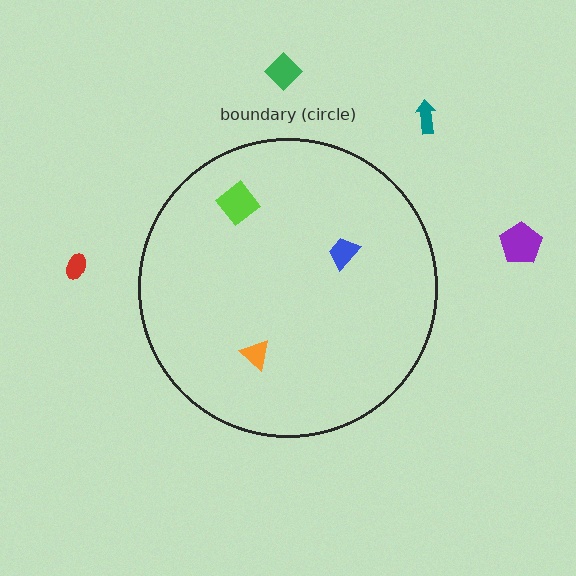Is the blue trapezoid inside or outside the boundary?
Inside.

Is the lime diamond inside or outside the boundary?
Inside.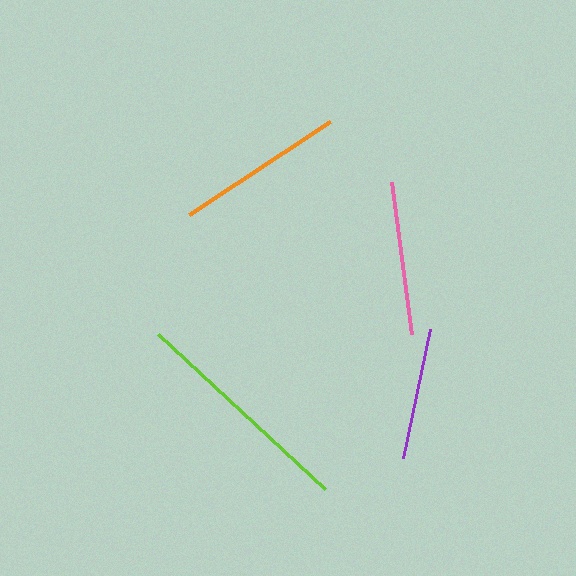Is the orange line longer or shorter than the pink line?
The orange line is longer than the pink line.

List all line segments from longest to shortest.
From longest to shortest: lime, orange, pink, purple.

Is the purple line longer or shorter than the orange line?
The orange line is longer than the purple line.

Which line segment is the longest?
The lime line is the longest at approximately 227 pixels.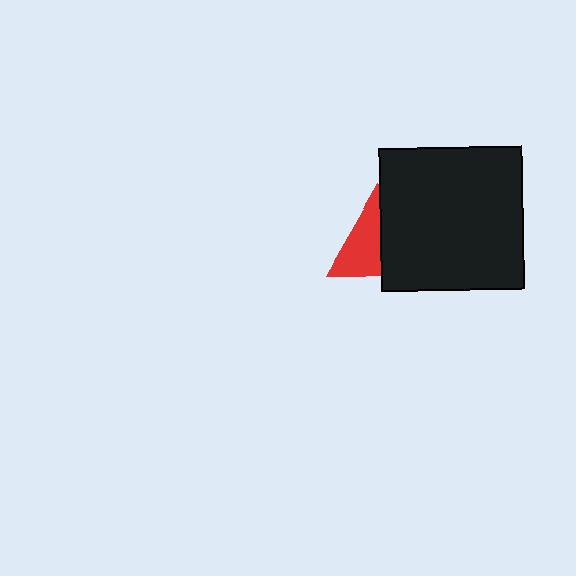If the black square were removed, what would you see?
You would see the complete red triangle.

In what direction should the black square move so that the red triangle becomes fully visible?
The black square should move right. That is the shortest direction to clear the overlap and leave the red triangle fully visible.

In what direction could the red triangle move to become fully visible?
The red triangle could move left. That would shift it out from behind the black square entirely.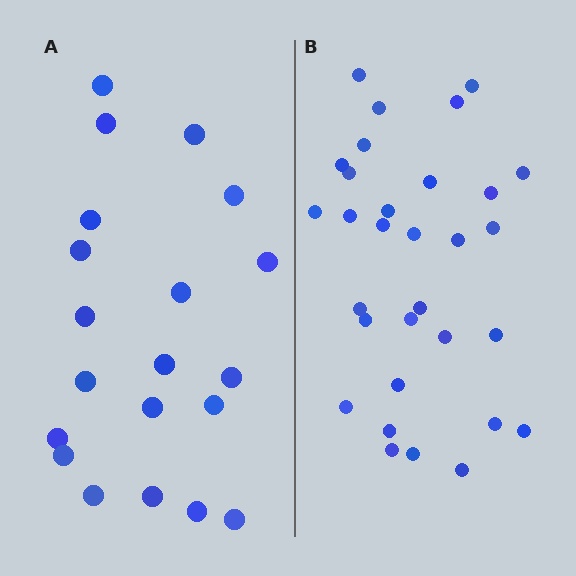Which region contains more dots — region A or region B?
Region B (the right region) has more dots.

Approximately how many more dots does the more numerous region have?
Region B has roughly 12 or so more dots than region A.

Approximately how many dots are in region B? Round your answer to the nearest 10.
About 30 dots. (The exact count is 31, which rounds to 30.)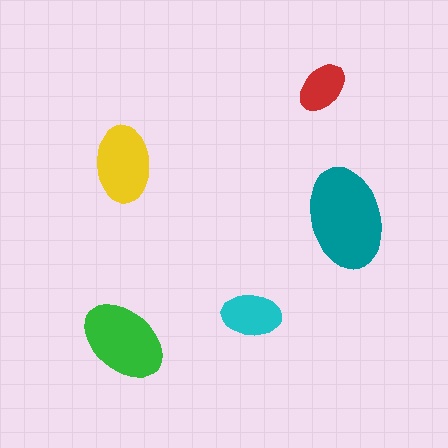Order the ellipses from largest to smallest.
the teal one, the green one, the yellow one, the cyan one, the red one.